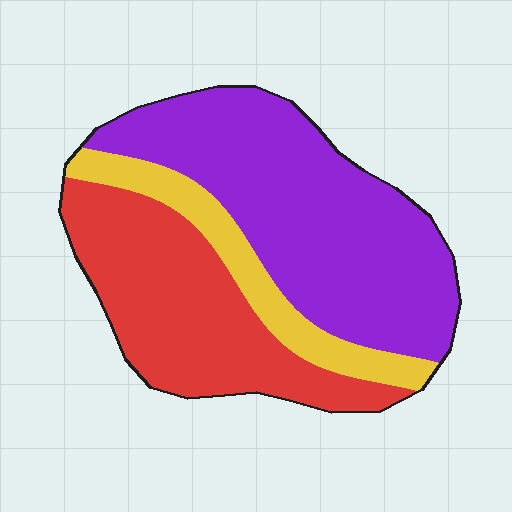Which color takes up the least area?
Yellow, at roughly 15%.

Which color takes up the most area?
Purple, at roughly 50%.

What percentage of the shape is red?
Red takes up about one third (1/3) of the shape.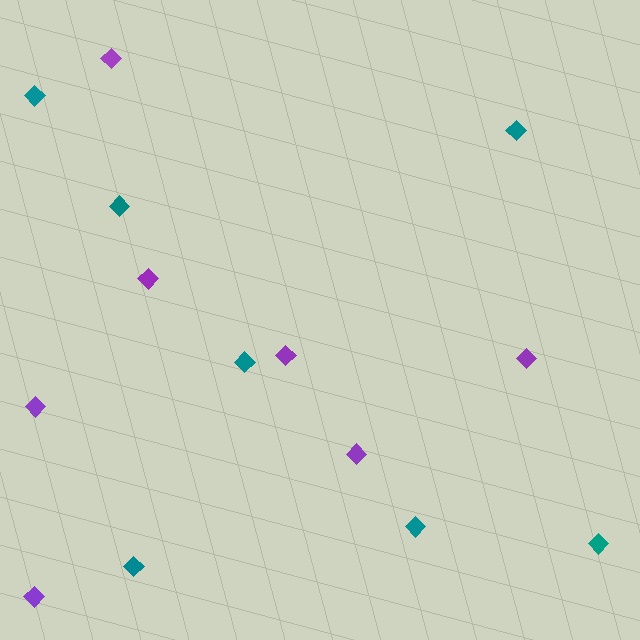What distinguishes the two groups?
There are 2 groups: one group of purple diamonds (7) and one group of teal diamonds (7).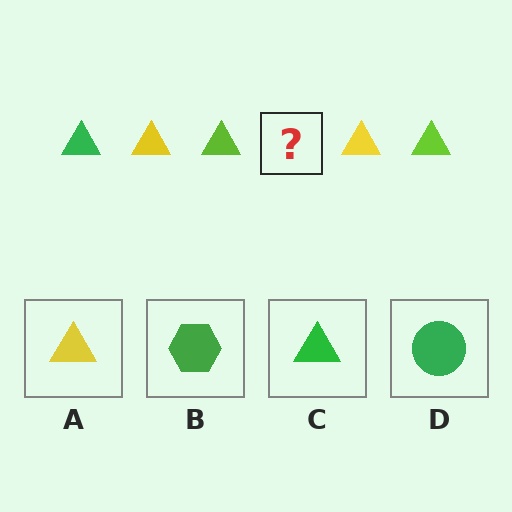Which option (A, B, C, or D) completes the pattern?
C.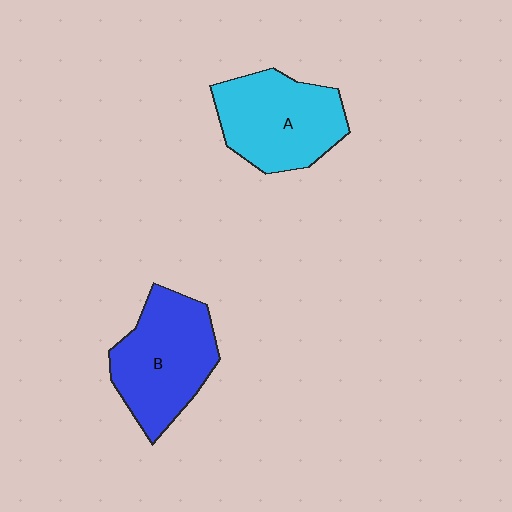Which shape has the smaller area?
Shape A (cyan).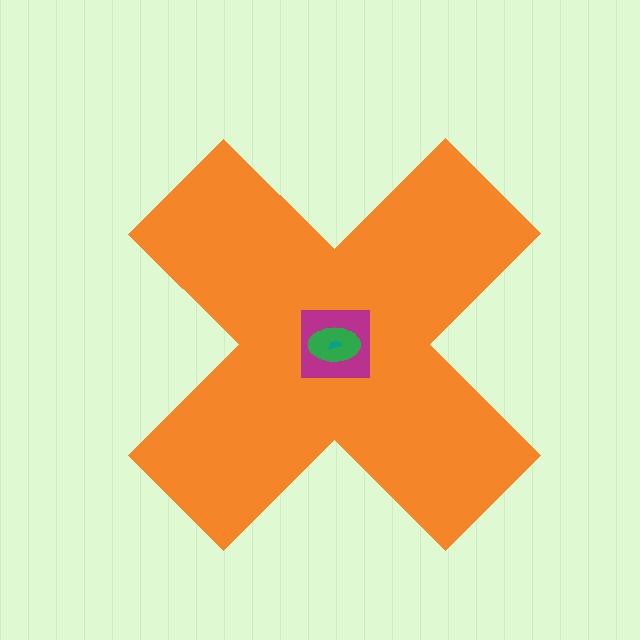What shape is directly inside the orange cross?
The magenta square.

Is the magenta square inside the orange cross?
Yes.